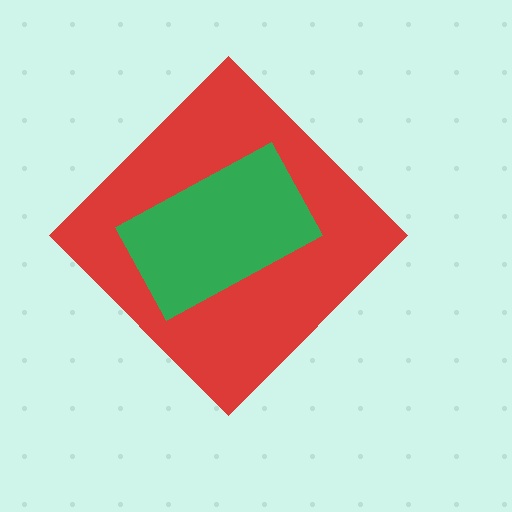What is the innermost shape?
The green rectangle.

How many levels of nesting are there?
2.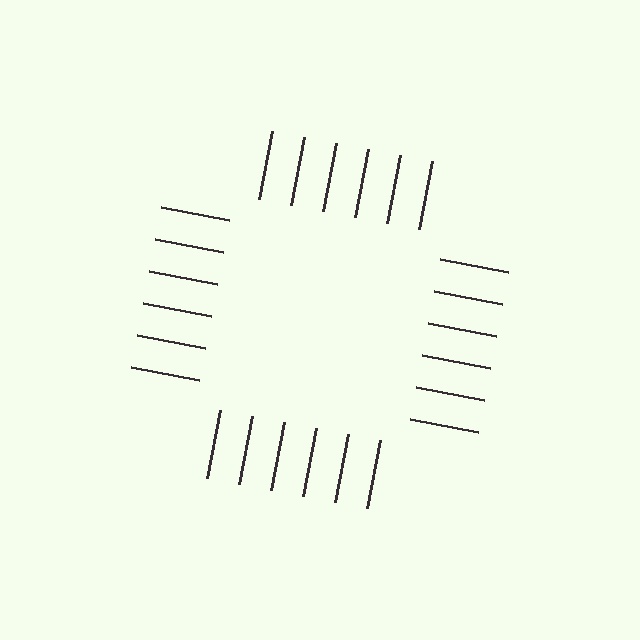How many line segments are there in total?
24 — 6 along each of the 4 edges.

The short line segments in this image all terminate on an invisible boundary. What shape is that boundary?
An illusory square — the line segments terminate on its edges but no continuous stroke is drawn.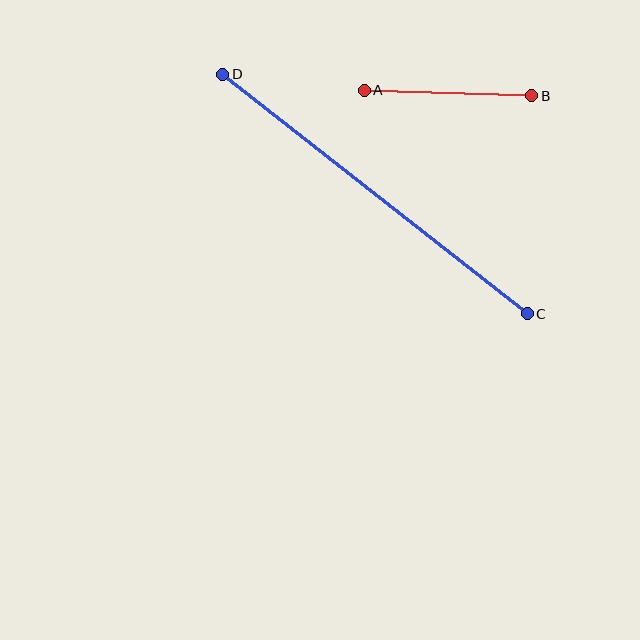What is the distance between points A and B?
The distance is approximately 168 pixels.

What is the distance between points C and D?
The distance is approximately 387 pixels.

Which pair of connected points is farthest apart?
Points C and D are farthest apart.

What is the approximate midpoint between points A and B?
The midpoint is at approximately (448, 93) pixels.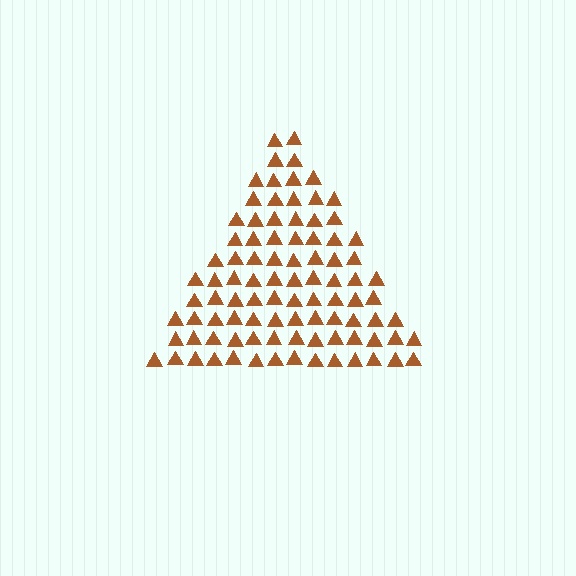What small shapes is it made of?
It is made of small triangles.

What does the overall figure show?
The overall figure shows a triangle.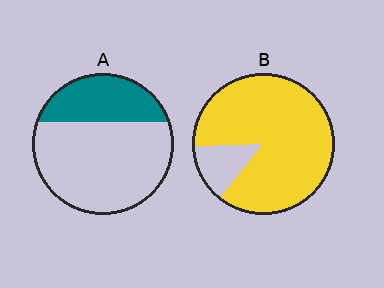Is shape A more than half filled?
No.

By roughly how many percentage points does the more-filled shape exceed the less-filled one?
By roughly 55 percentage points (B over A).